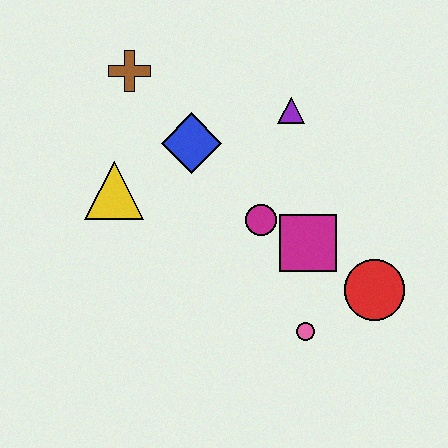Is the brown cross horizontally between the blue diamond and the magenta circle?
No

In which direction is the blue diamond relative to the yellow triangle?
The blue diamond is to the right of the yellow triangle.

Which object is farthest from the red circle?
The brown cross is farthest from the red circle.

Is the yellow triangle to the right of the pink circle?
No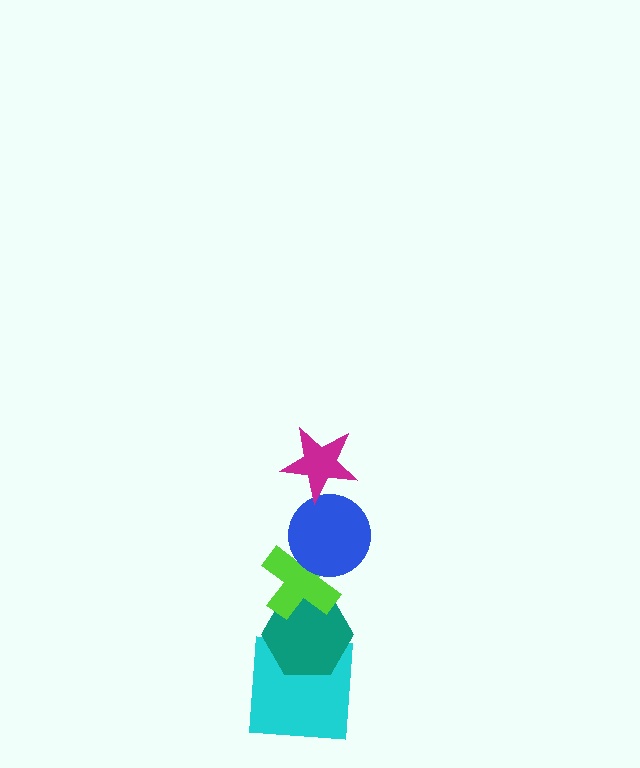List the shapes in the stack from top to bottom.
From top to bottom: the magenta star, the blue circle, the lime cross, the teal hexagon, the cyan square.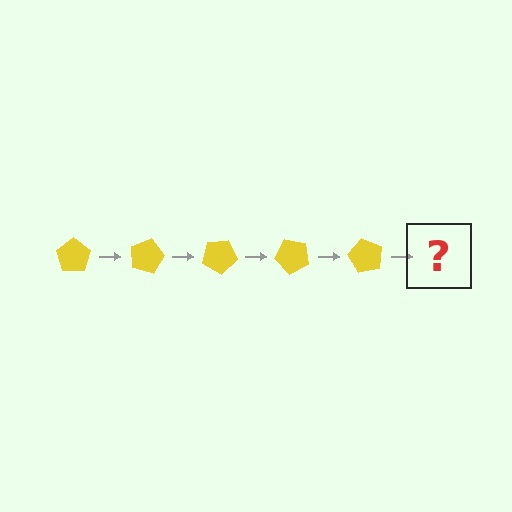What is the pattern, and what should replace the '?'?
The pattern is that the pentagon rotates 15 degrees each step. The '?' should be a yellow pentagon rotated 75 degrees.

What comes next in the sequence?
The next element should be a yellow pentagon rotated 75 degrees.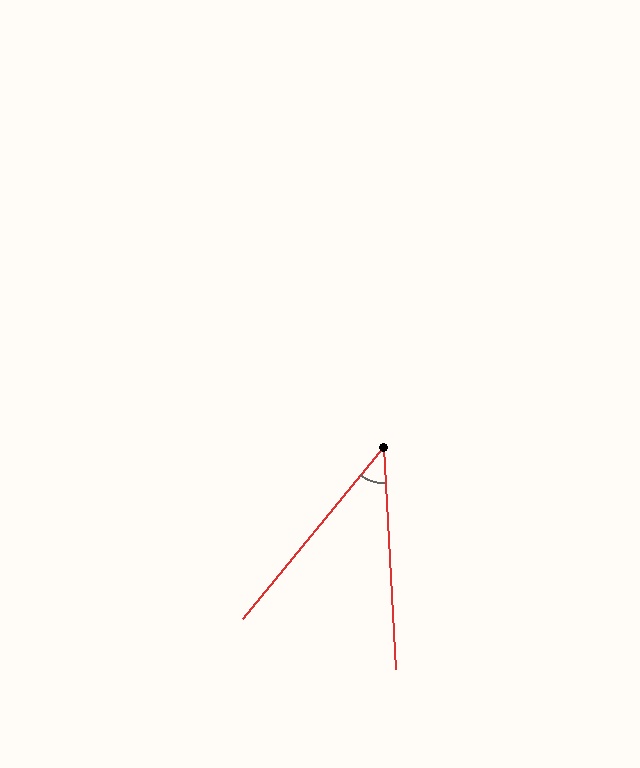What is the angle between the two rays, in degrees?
Approximately 42 degrees.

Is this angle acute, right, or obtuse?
It is acute.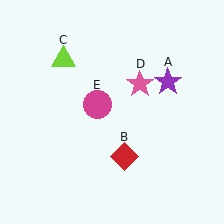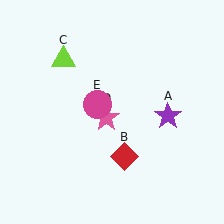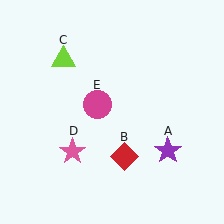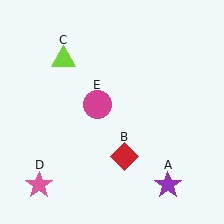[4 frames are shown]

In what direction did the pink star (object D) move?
The pink star (object D) moved down and to the left.